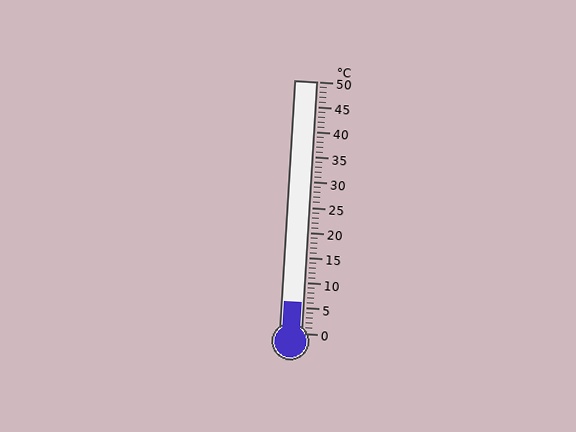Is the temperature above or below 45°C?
The temperature is below 45°C.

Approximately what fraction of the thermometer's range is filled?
The thermometer is filled to approximately 10% of its range.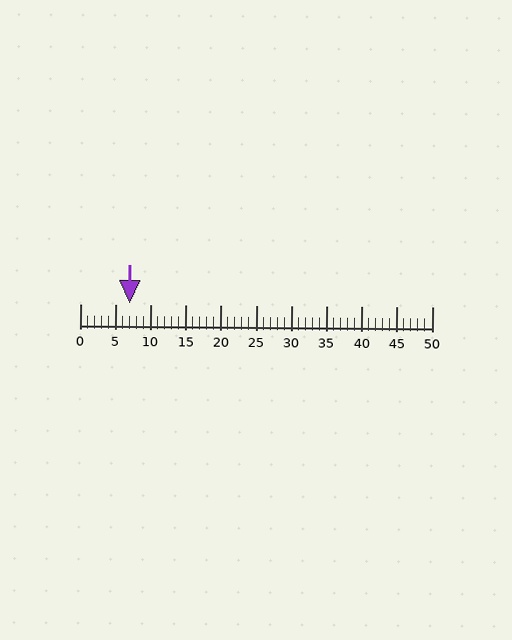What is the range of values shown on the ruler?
The ruler shows values from 0 to 50.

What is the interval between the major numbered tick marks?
The major tick marks are spaced 5 units apart.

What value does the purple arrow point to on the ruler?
The purple arrow points to approximately 7.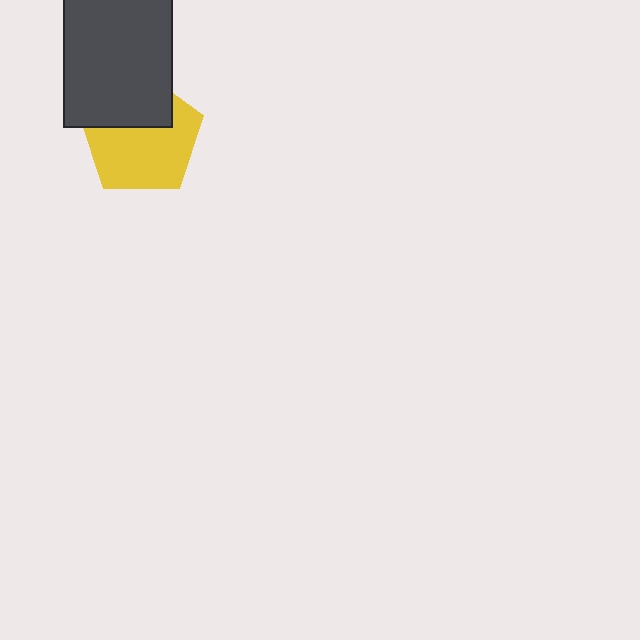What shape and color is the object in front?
The object in front is a dark gray rectangle.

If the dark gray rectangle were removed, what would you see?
You would see the complete yellow pentagon.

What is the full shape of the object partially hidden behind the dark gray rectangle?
The partially hidden object is a yellow pentagon.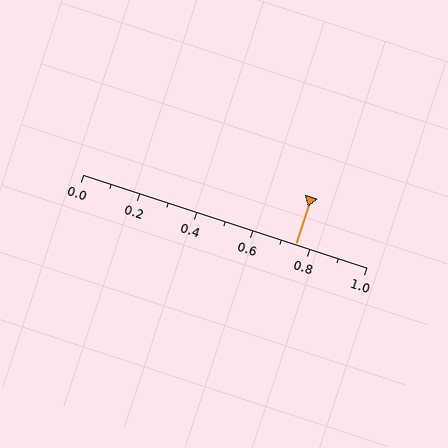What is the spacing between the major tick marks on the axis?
The major ticks are spaced 0.2 apart.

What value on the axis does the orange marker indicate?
The marker indicates approximately 0.75.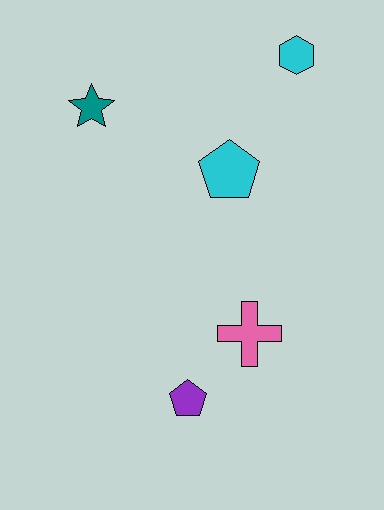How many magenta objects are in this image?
There are no magenta objects.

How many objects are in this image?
There are 5 objects.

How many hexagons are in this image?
There is 1 hexagon.